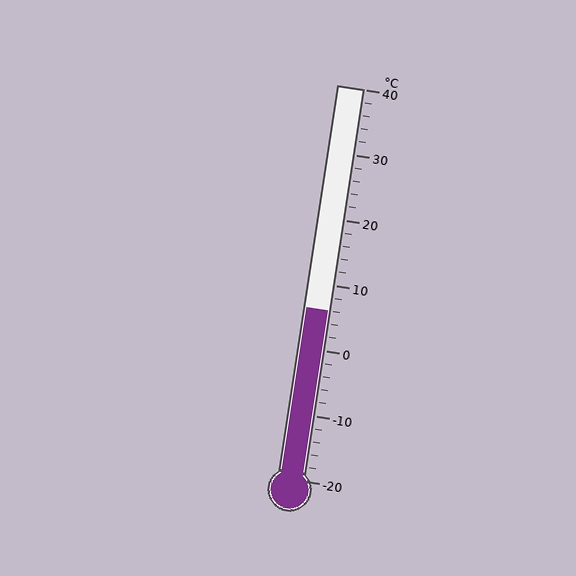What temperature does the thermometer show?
The thermometer shows approximately 6°C.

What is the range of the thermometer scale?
The thermometer scale ranges from -20°C to 40°C.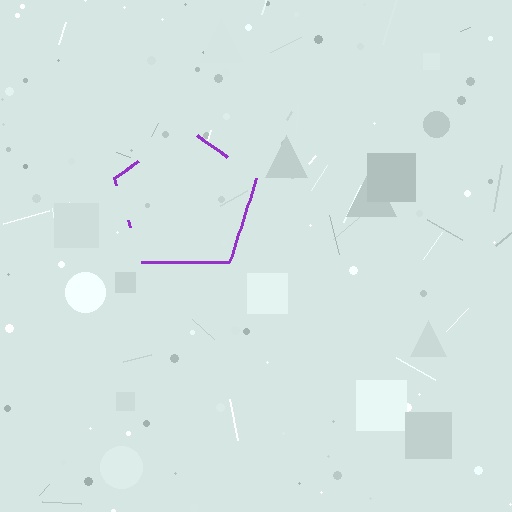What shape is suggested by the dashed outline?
The dashed outline suggests a pentagon.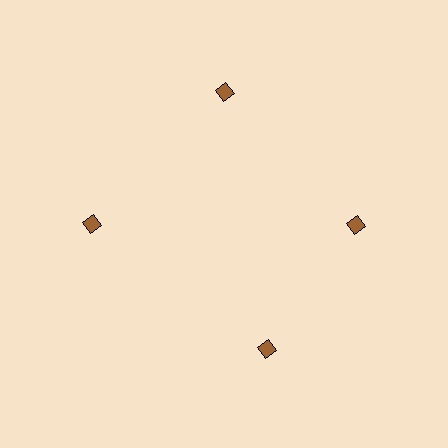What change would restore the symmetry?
The symmetry would be restored by rotating it back into even spacing with its neighbors so that all 4 diamonds sit at equal angles and equal distance from the center.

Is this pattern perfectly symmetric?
No. The 4 brown diamonds are arranged in a ring, but one element near the 6 o'clock position is rotated out of alignment along the ring, breaking the 4-fold rotational symmetry.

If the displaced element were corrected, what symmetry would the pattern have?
It would have 4-fold rotational symmetry — the pattern would map onto itself every 90 degrees.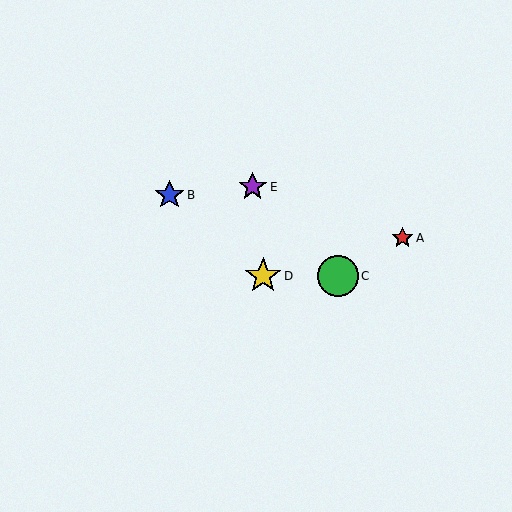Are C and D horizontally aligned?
Yes, both are at y≈276.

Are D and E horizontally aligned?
No, D is at y≈276 and E is at y≈187.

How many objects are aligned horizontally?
2 objects (C, D) are aligned horizontally.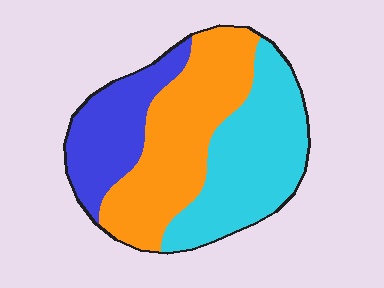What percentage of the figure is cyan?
Cyan takes up about three eighths (3/8) of the figure.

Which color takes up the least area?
Blue, at roughly 25%.